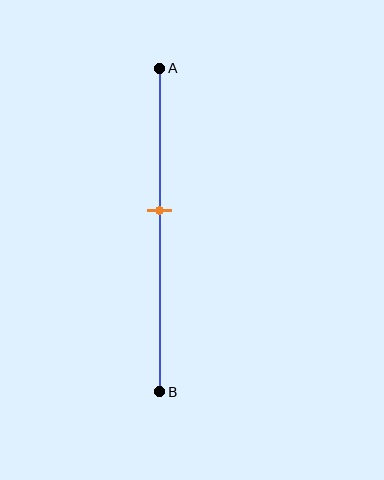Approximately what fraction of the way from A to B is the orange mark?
The orange mark is approximately 45% of the way from A to B.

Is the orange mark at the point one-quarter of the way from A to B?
No, the mark is at about 45% from A, not at the 25% one-quarter point.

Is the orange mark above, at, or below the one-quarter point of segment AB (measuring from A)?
The orange mark is below the one-quarter point of segment AB.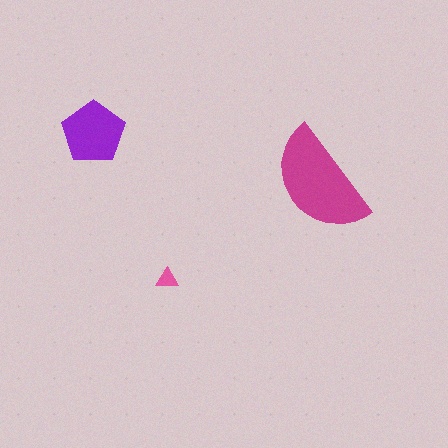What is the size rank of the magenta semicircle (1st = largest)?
1st.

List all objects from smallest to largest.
The pink triangle, the purple pentagon, the magenta semicircle.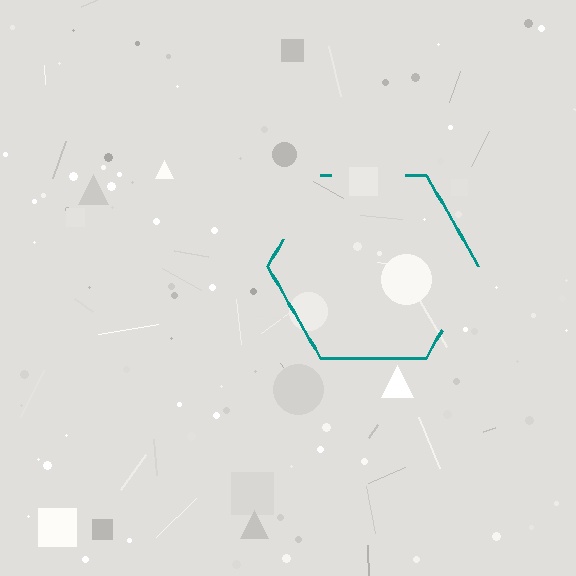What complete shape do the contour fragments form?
The contour fragments form a hexagon.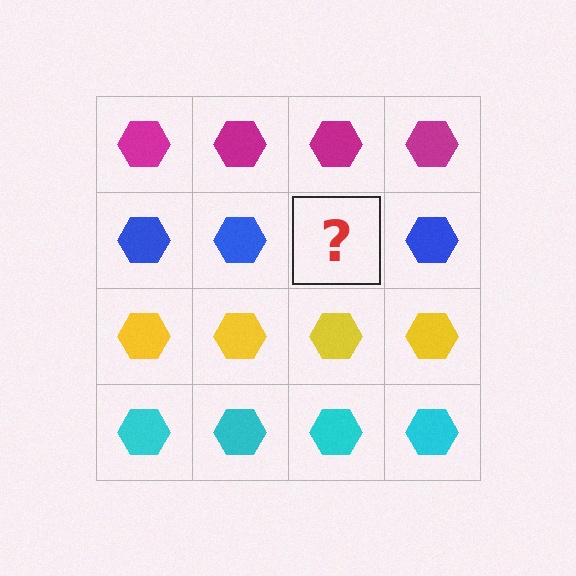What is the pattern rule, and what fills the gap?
The rule is that each row has a consistent color. The gap should be filled with a blue hexagon.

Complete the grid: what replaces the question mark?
The question mark should be replaced with a blue hexagon.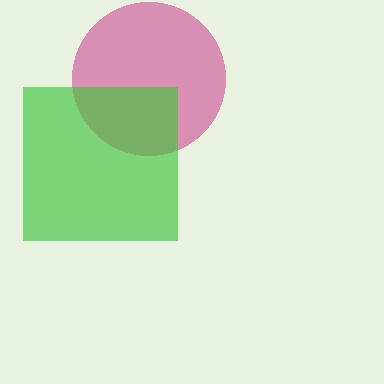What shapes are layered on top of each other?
The layered shapes are: a magenta circle, a green square.